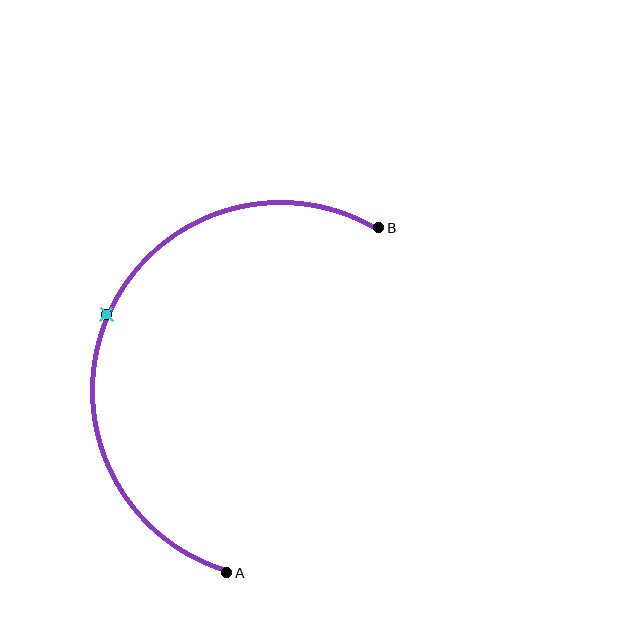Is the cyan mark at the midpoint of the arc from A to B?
Yes. The cyan mark lies on the arc at equal arc-length from both A and B — it is the arc midpoint.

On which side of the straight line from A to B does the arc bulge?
The arc bulges to the left of the straight line connecting A and B.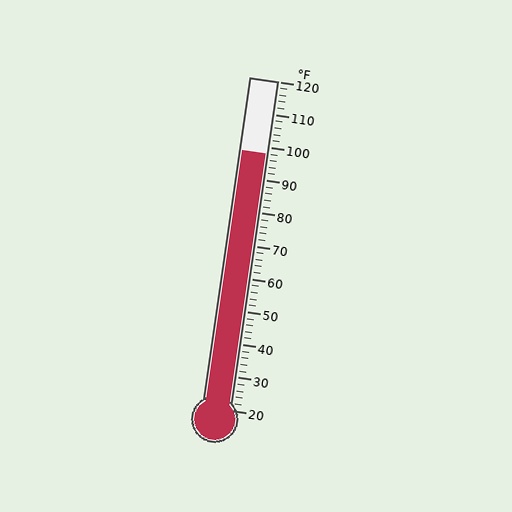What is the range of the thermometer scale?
The thermometer scale ranges from 20°F to 120°F.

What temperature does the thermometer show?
The thermometer shows approximately 98°F.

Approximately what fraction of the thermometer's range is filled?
The thermometer is filled to approximately 80% of its range.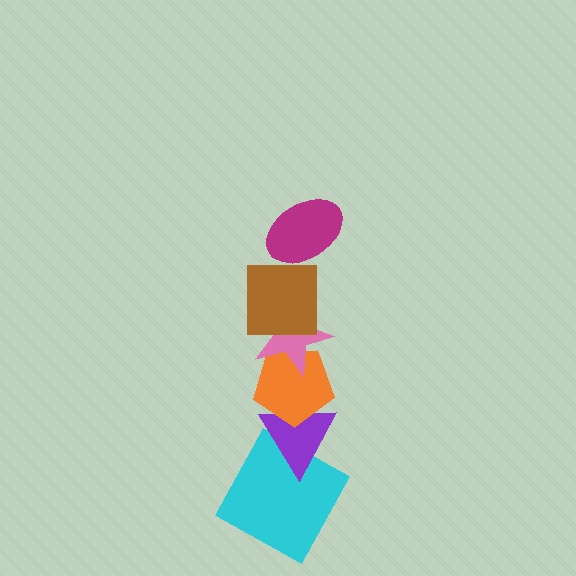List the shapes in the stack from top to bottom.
From top to bottom: the magenta ellipse, the brown square, the pink star, the orange pentagon, the purple triangle, the cyan square.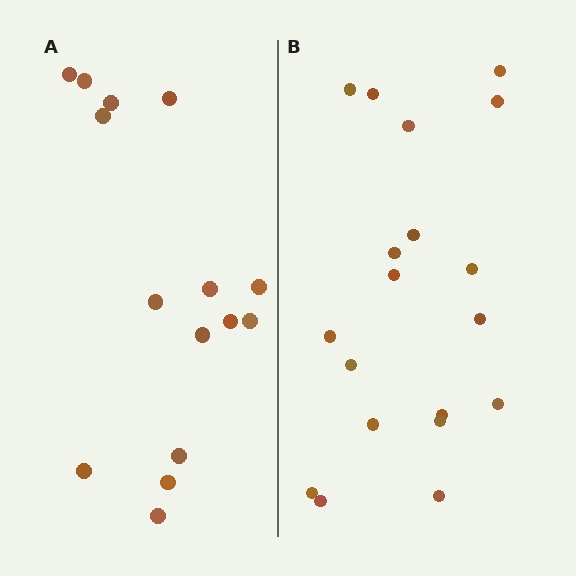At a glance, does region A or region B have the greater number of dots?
Region B (the right region) has more dots.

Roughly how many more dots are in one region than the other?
Region B has about 4 more dots than region A.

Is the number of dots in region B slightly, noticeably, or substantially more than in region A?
Region B has noticeably more, but not dramatically so. The ratio is roughly 1.3 to 1.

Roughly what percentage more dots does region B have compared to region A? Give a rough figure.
About 25% more.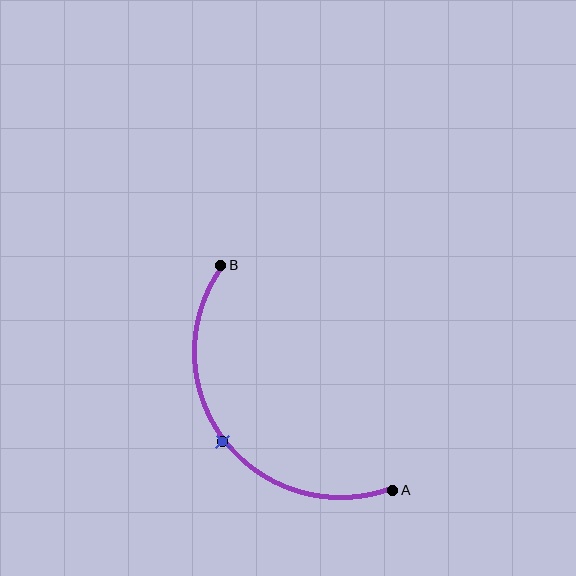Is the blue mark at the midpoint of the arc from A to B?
Yes. The blue mark lies on the arc at equal arc-length from both A and B — it is the arc midpoint.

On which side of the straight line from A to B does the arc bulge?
The arc bulges below and to the left of the straight line connecting A and B.